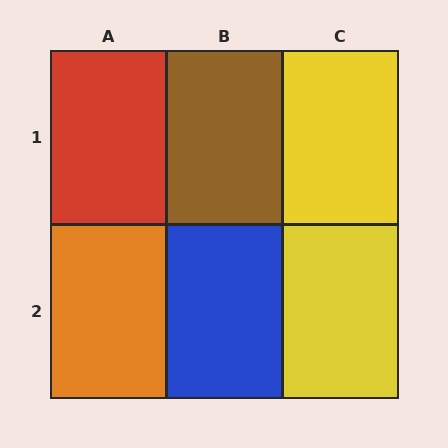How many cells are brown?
1 cell is brown.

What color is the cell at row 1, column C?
Yellow.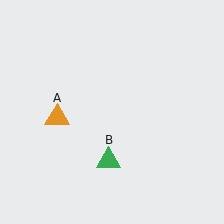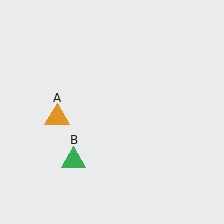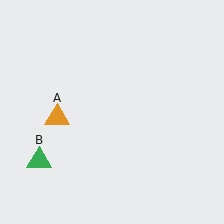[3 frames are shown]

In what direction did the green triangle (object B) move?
The green triangle (object B) moved left.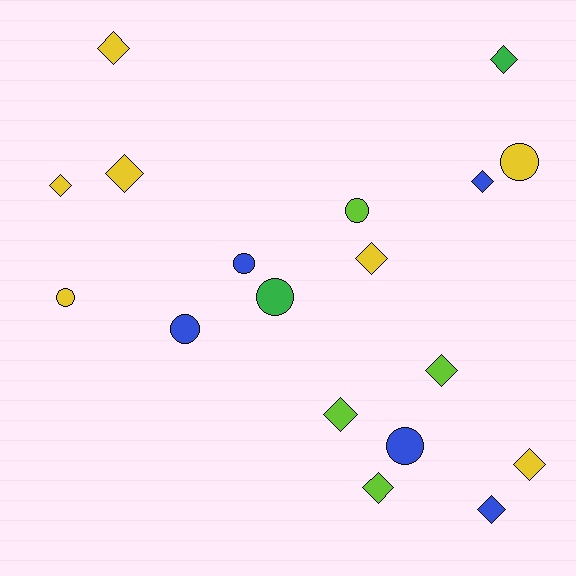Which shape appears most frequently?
Diamond, with 11 objects.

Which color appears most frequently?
Yellow, with 7 objects.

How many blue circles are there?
There are 3 blue circles.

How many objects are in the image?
There are 18 objects.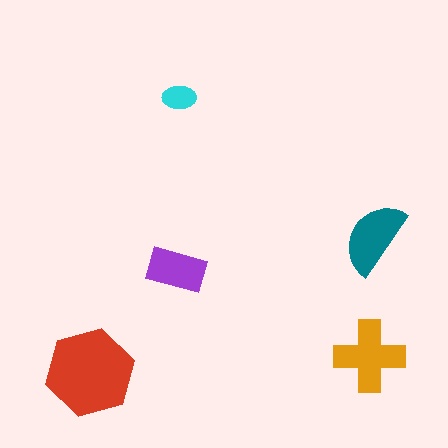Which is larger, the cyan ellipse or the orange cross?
The orange cross.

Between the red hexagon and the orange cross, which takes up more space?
The red hexagon.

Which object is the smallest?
The cyan ellipse.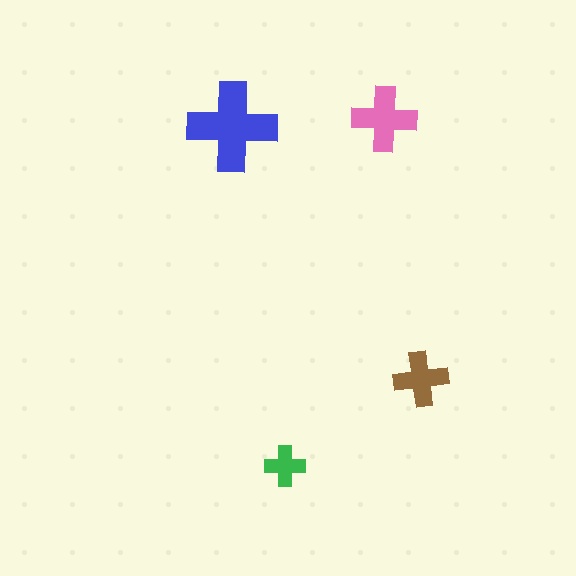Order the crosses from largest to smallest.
the blue one, the pink one, the brown one, the green one.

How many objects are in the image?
There are 4 objects in the image.